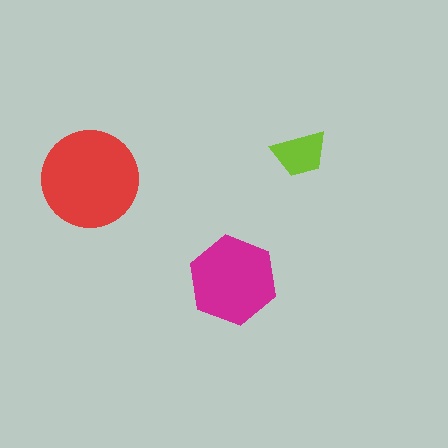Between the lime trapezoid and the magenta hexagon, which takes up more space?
The magenta hexagon.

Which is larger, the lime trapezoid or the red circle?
The red circle.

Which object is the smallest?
The lime trapezoid.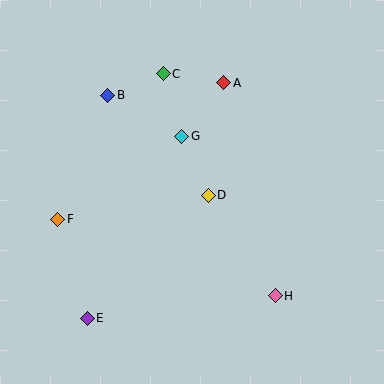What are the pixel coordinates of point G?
Point G is at (182, 136).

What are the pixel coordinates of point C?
Point C is at (163, 74).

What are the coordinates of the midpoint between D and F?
The midpoint between D and F is at (133, 207).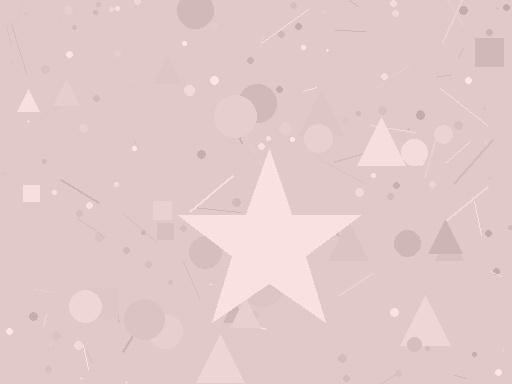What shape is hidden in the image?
A star is hidden in the image.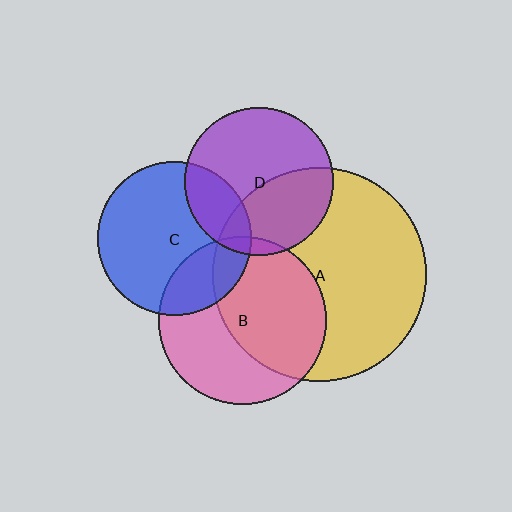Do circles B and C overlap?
Yes.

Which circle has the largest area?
Circle A (yellow).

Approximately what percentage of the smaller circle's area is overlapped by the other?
Approximately 25%.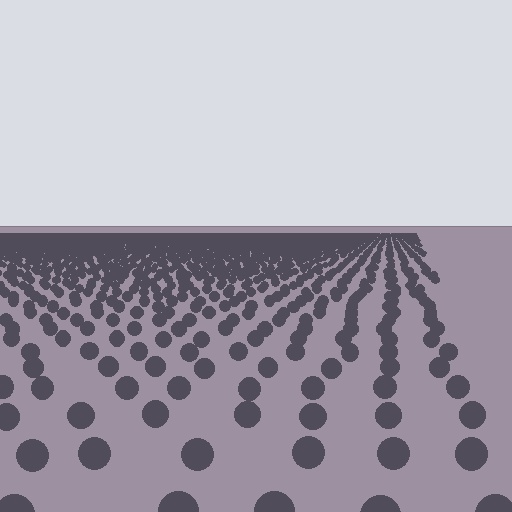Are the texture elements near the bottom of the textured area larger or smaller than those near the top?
Larger. Near the bottom, elements are closer to the viewer and appear at a bigger on-screen size.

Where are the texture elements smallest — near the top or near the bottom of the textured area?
Near the top.